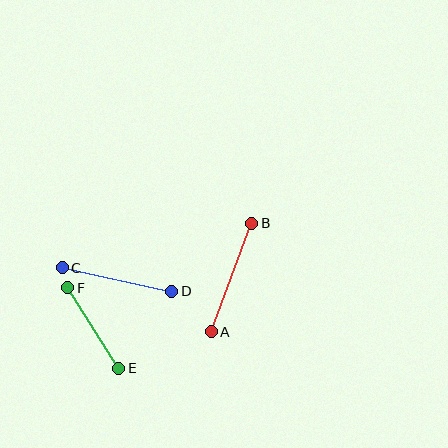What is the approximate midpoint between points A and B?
The midpoint is at approximately (232, 278) pixels.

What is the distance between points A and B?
The distance is approximately 116 pixels.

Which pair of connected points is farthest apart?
Points A and B are farthest apart.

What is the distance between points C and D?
The distance is approximately 112 pixels.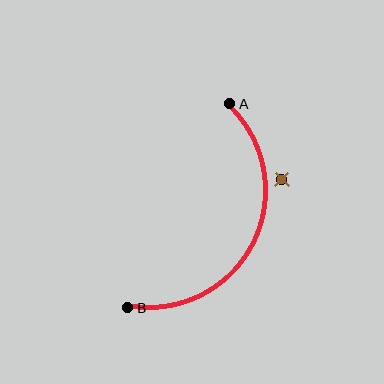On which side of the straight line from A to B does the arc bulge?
The arc bulges to the right of the straight line connecting A and B.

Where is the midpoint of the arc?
The arc midpoint is the point on the curve farthest from the straight line joining A and B. It sits to the right of that line.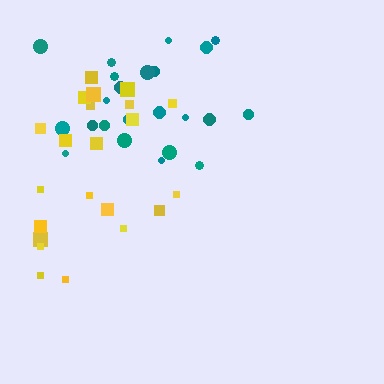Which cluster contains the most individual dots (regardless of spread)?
Teal (23).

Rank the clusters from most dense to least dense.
teal, yellow.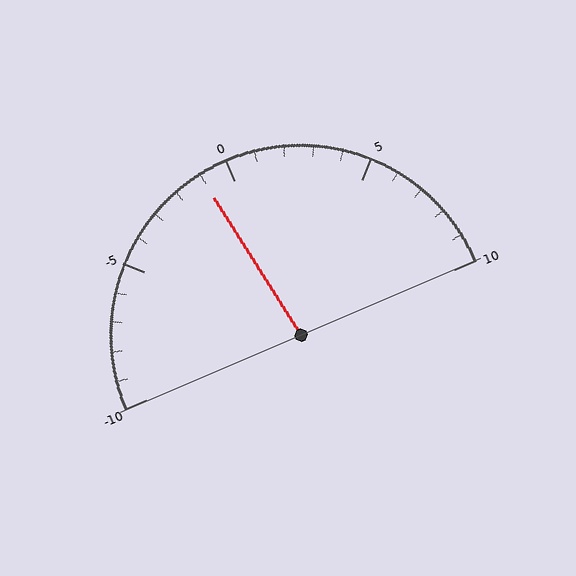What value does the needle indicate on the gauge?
The needle indicates approximately -1.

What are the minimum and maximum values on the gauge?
The gauge ranges from -10 to 10.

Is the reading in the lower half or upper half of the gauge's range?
The reading is in the lower half of the range (-10 to 10).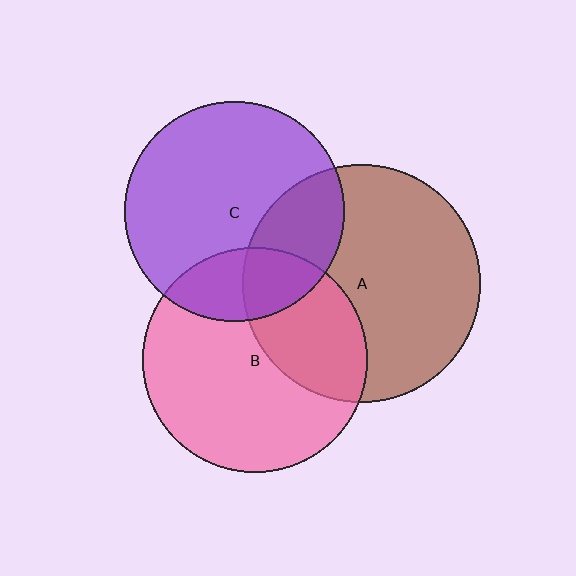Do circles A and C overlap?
Yes.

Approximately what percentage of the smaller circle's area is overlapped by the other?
Approximately 25%.